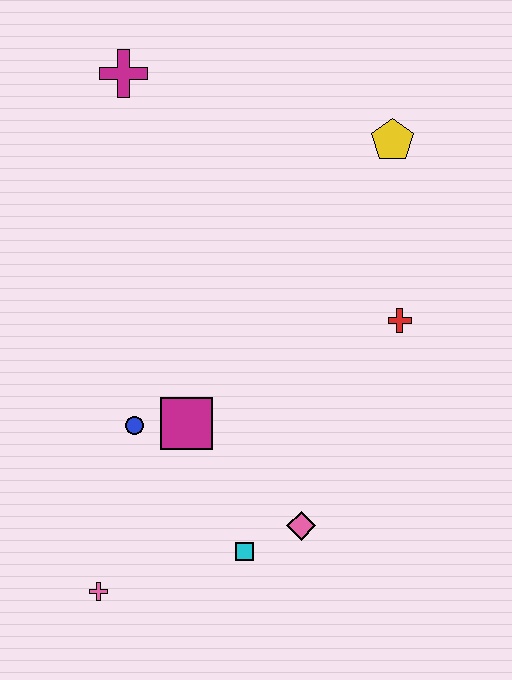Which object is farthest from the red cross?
The pink cross is farthest from the red cross.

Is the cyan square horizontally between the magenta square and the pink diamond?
Yes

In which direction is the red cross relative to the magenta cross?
The red cross is to the right of the magenta cross.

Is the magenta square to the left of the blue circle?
No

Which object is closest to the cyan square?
The pink diamond is closest to the cyan square.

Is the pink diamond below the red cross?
Yes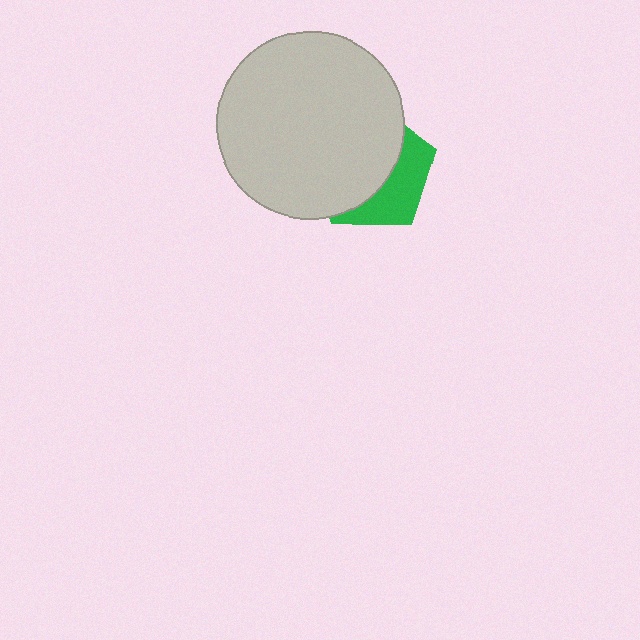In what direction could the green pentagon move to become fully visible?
The green pentagon could move right. That would shift it out from behind the light gray circle entirely.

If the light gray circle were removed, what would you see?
You would see the complete green pentagon.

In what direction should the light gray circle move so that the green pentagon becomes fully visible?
The light gray circle should move left. That is the shortest direction to clear the overlap and leave the green pentagon fully visible.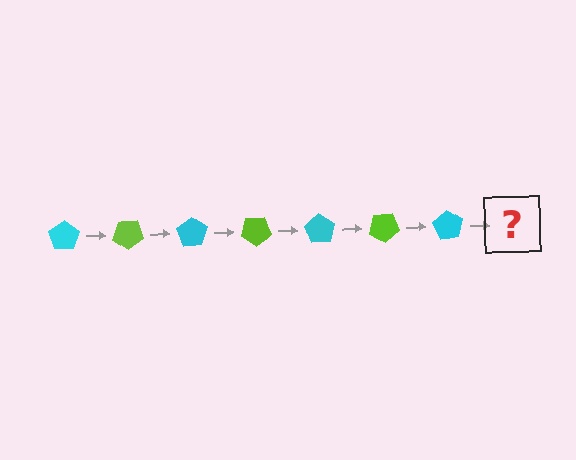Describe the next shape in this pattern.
It should be a lime pentagon, rotated 245 degrees from the start.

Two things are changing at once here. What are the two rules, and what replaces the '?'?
The two rules are that it rotates 35 degrees each step and the color cycles through cyan and lime. The '?' should be a lime pentagon, rotated 245 degrees from the start.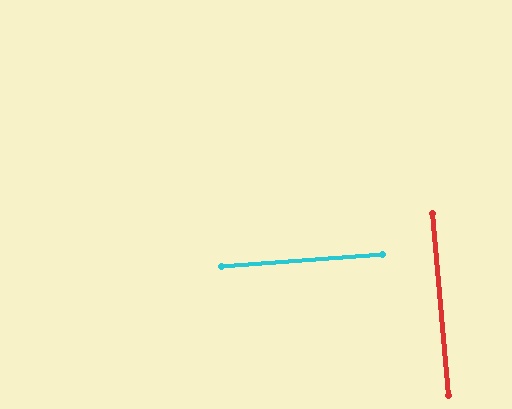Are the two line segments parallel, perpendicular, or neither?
Perpendicular — they meet at approximately 89°.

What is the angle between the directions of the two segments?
Approximately 89 degrees.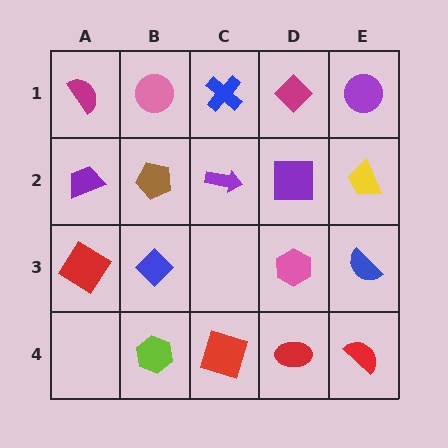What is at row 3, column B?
A blue diamond.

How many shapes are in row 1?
5 shapes.